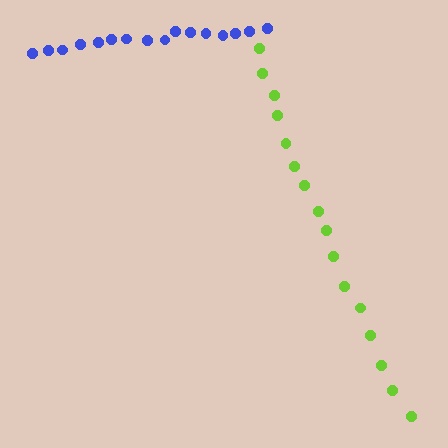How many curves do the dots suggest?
There are 2 distinct paths.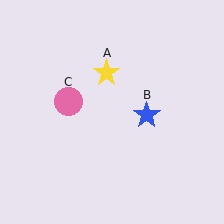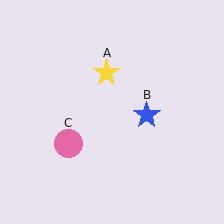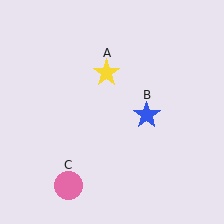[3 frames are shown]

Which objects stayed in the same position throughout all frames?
Yellow star (object A) and blue star (object B) remained stationary.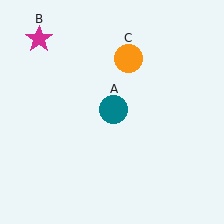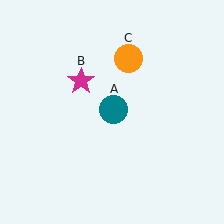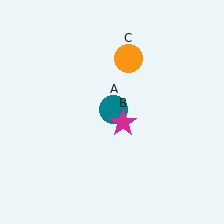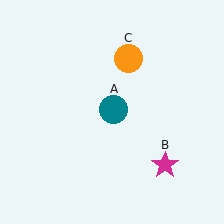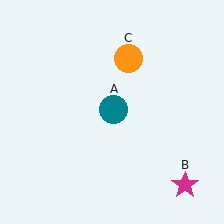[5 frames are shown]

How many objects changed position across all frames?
1 object changed position: magenta star (object B).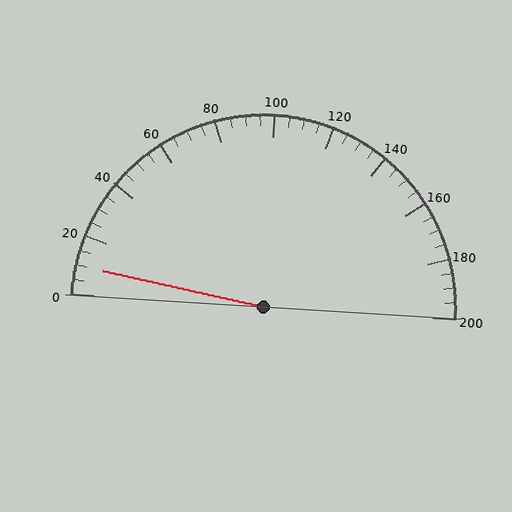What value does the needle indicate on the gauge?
The needle indicates approximately 10.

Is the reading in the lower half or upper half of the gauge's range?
The reading is in the lower half of the range (0 to 200).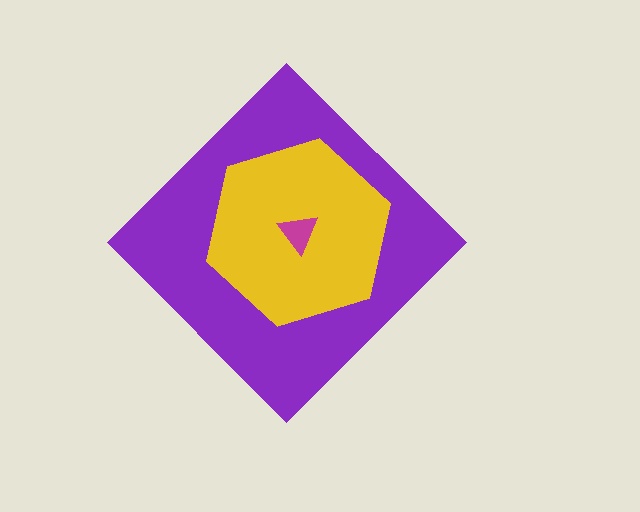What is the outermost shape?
The purple diamond.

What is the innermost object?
The magenta triangle.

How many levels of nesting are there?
3.